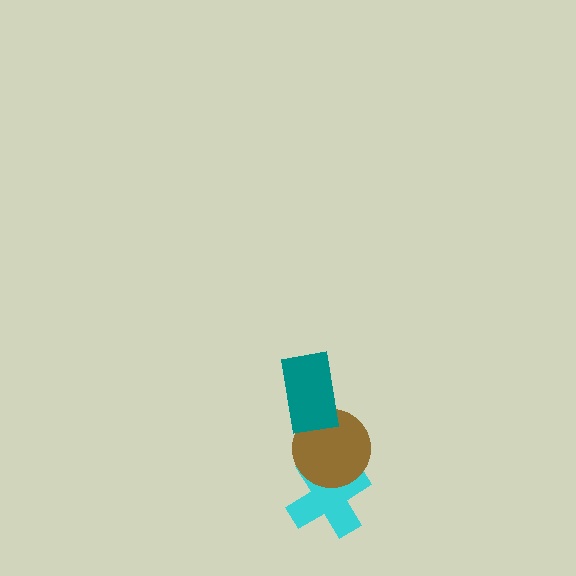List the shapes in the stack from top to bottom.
From top to bottom: the teal rectangle, the brown circle, the cyan cross.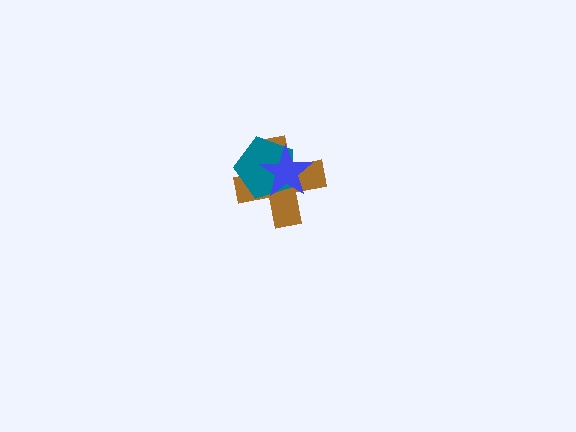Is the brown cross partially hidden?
Yes, it is partially covered by another shape.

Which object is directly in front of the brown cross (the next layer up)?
The teal pentagon is directly in front of the brown cross.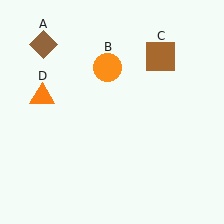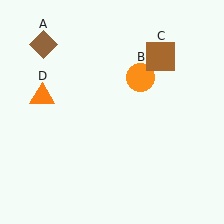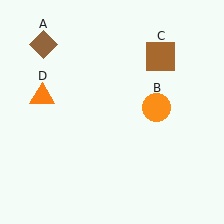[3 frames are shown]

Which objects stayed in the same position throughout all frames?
Brown diamond (object A) and brown square (object C) and orange triangle (object D) remained stationary.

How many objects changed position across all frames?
1 object changed position: orange circle (object B).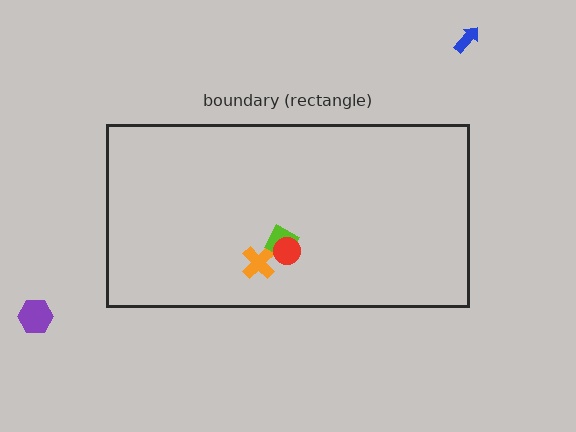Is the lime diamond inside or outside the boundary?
Inside.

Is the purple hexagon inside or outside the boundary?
Outside.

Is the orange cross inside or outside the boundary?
Inside.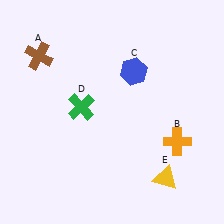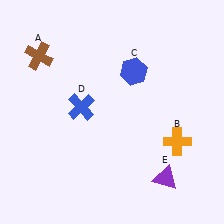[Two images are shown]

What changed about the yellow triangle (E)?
In Image 1, E is yellow. In Image 2, it changed to purple.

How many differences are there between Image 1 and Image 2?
There are 2 differences between the two images.